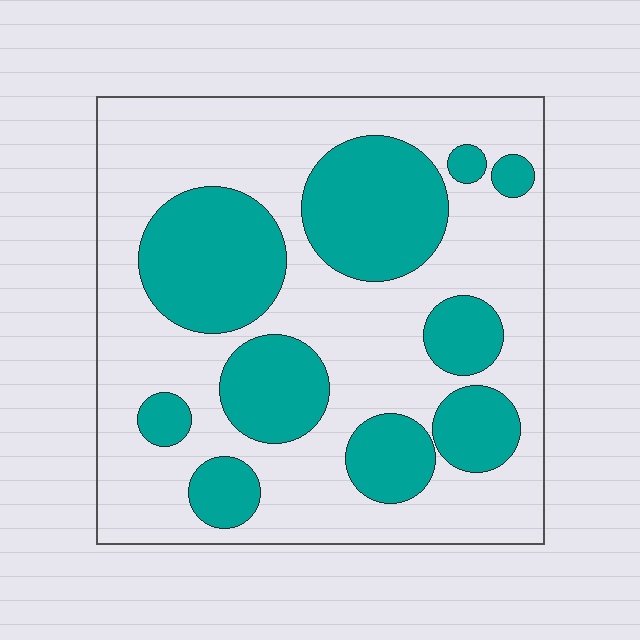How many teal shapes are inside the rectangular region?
10.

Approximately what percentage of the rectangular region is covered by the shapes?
Approximately 35%.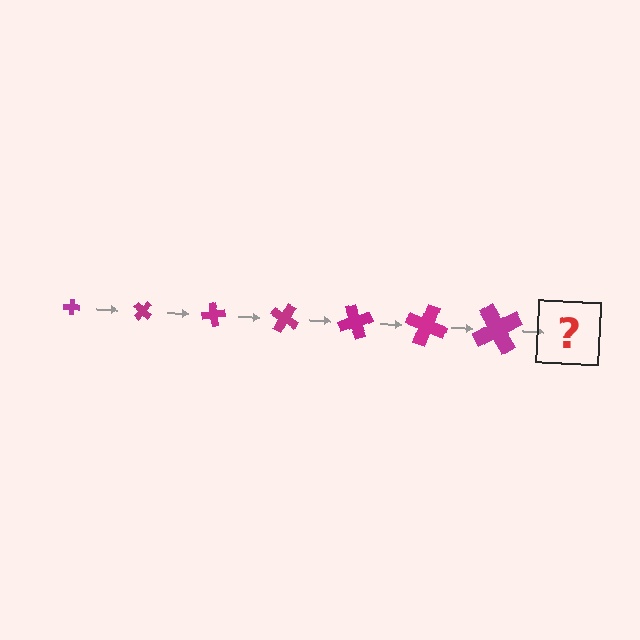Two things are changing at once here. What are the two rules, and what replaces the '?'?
The two rules are that the cross grows larger each step and it rotates 40 degrees each step. The '?' should be a cross, larger than the previous one and rotated 280 degrees from the start.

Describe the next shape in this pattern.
It should be a cross, larger than the previous one and rotated 280 degrees from the start.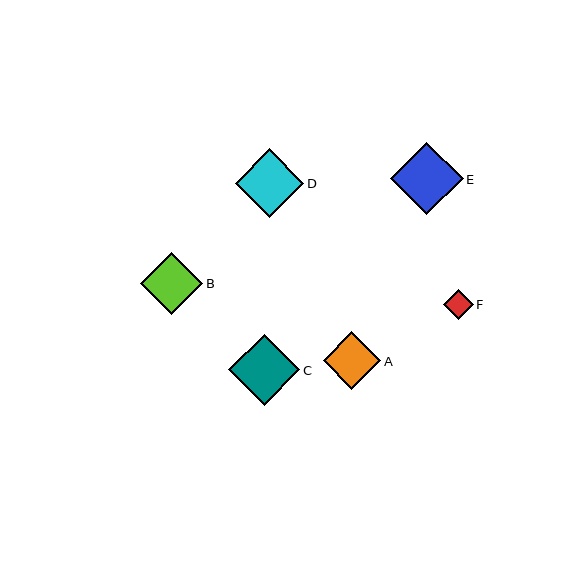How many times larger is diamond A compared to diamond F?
Diamond A is approximately 1.9 times the size of diamond F.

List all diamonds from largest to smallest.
From largest to smallest: E, C, D, B, A, F.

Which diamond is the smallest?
Diamond F is the smallest with a size of approximately 30 pixels.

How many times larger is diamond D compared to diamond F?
Diamond D is approximately 2.3 times the size of diamond F.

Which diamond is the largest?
Diamond E is the largest with a size of approximately 73 pixels.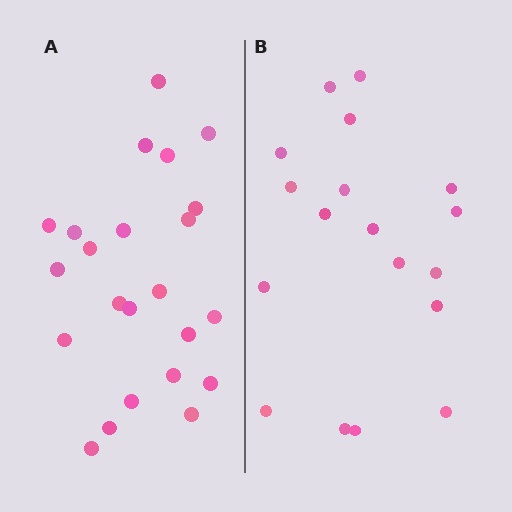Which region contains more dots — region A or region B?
Region A (the left region) has more dots.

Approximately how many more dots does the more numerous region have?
Region A has about 5 more dots than region B.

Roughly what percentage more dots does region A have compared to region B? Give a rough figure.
About 30% more.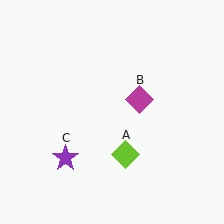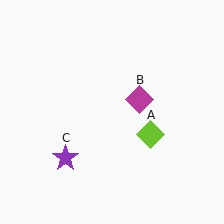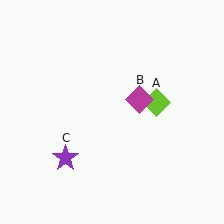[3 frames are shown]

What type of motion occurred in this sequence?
The lime diamond (object A) rotated counterclockwise around the center of the scene.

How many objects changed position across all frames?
1 object changed position: lime diamond (object A).